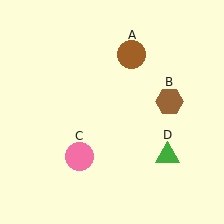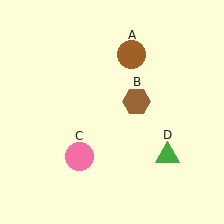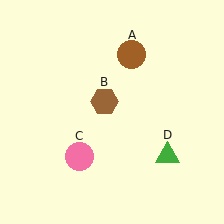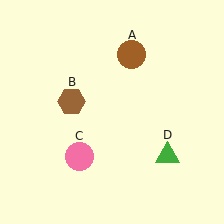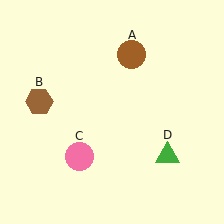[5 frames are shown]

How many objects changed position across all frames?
1 object changed position: brown hexagon (object B).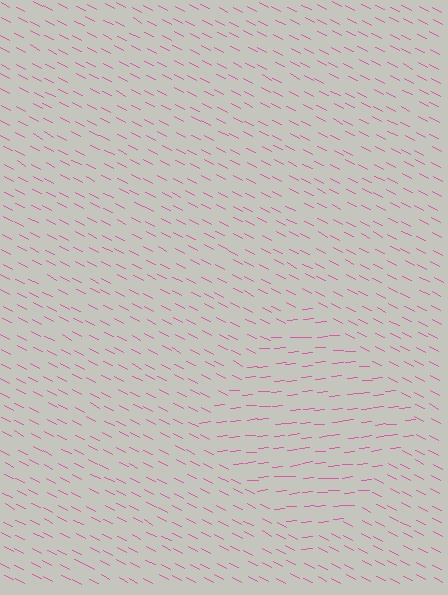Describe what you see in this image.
The image is filled with small pink line segments. A diamond region in the image has lines oriented differently from the surrounding lines, creating a visible texture boundary.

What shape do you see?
I see a diamond.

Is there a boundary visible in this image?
Yes, there is a texture boundary formed by a change in line orientation.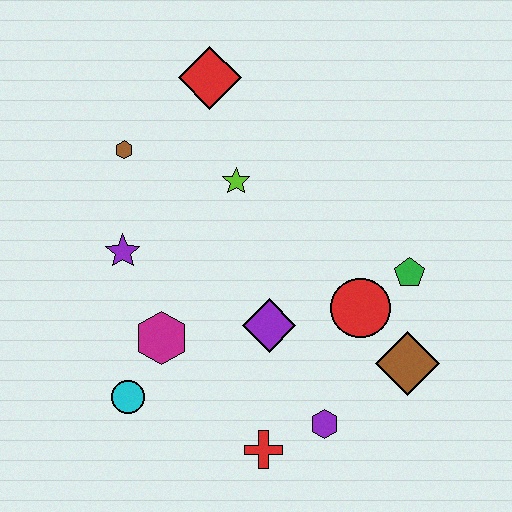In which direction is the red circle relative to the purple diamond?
The red circle is to the right of the purple diamond.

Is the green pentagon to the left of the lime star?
No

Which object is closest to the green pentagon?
The red circle is closest to the green pentagon.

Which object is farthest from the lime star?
The red cross is farthest from the lime star.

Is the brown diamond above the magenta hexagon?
No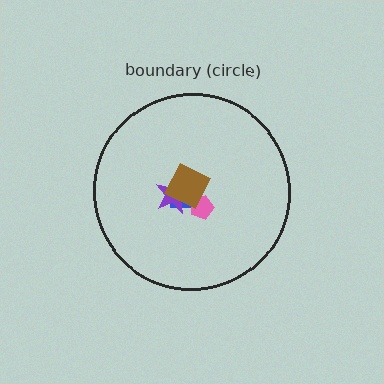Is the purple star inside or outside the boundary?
Inside.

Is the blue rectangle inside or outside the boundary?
Inside.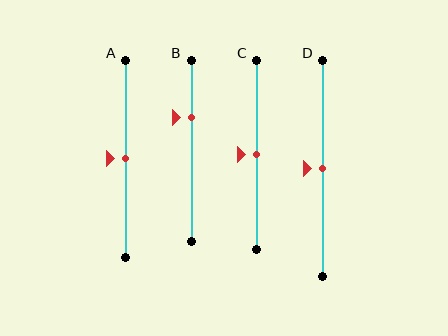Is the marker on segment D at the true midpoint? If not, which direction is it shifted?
Yes, the marker on segment D is at the true midpoint.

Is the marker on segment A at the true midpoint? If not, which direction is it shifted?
Yes, the marker on segment A is at the true midpoint.